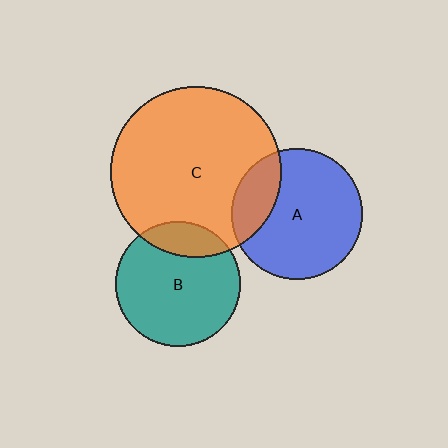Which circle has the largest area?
Circle C (orange).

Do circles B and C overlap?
Yes.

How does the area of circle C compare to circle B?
Approximately 1.9 times.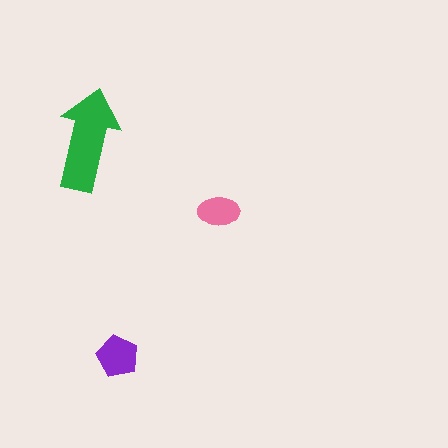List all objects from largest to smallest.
The green arrow, the purple pentagon, the pink ellipse.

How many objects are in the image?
There are 3 objects in the image.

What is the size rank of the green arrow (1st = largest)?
1st.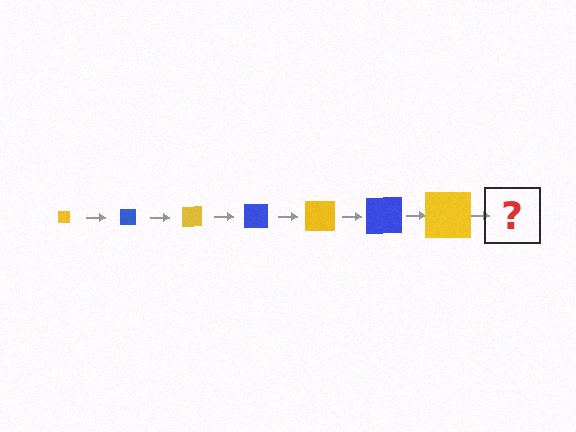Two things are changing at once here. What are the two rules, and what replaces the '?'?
The two rules are that the square grows larger each step and the color cycles through yellow and blue. The '?' should be a blue square, larger than the previous one.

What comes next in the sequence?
The next element should be a blue square, larger than the previous one.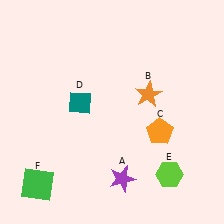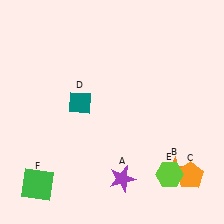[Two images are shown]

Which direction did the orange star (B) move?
The orange star (B) moved down.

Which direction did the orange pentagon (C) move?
The orange pentagon (C) moved down.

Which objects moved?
The objects that moved are: the orange star (B), the orange pentagon (C).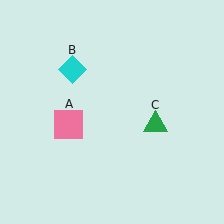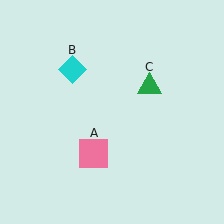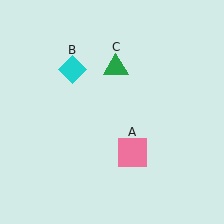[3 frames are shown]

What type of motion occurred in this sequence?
The pink square (object A), green triangle (object C) rotated counterclockwise around the center of the scene.